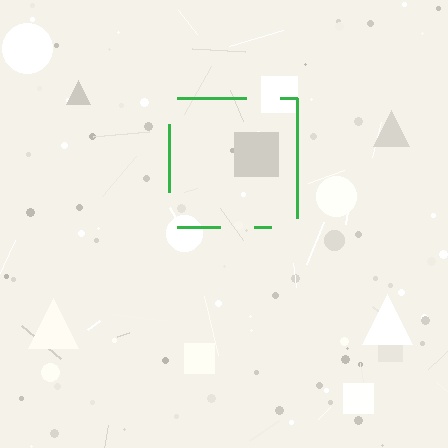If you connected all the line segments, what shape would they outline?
They would outline a square.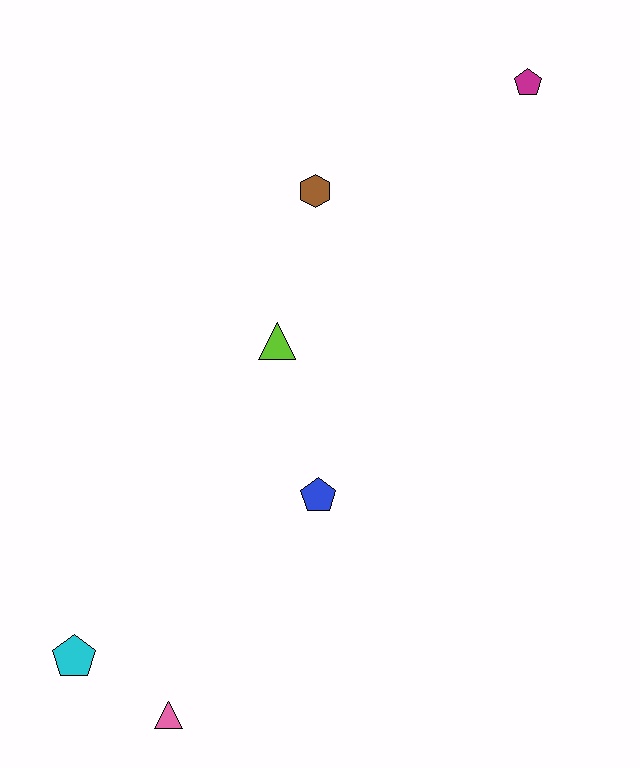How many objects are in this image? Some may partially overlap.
There are 6 objects.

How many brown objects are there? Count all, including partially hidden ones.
There is 1 brown object.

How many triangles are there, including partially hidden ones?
There are 2 triangles.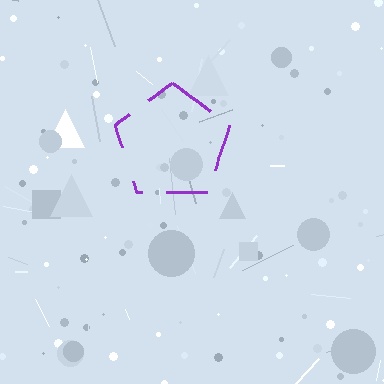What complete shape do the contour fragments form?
The contour fragments form a pentagon.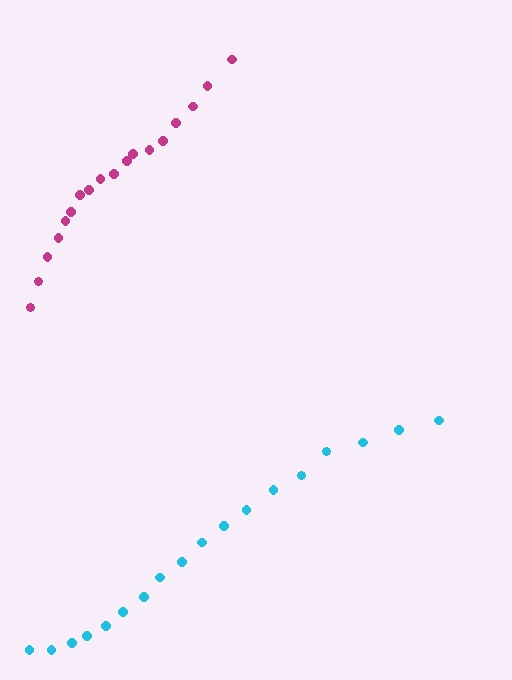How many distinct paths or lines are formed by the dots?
There are 2 distinct paths.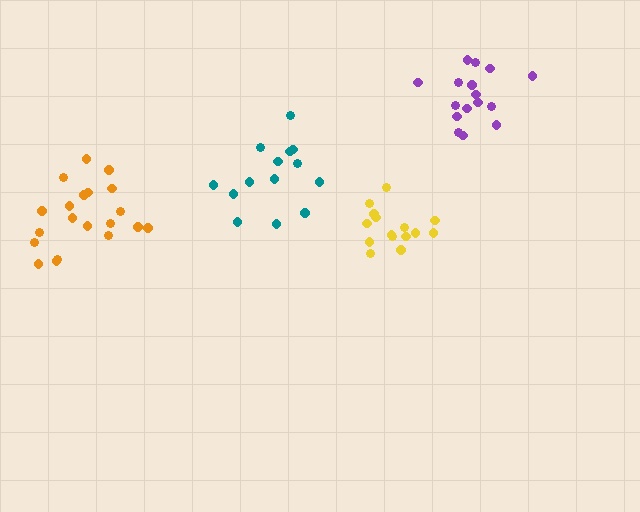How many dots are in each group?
Group 1: 15 dots, Group 2: 20 dots, Group 3: 14 dots, Group 4: 16 dots (65 total).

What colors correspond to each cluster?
The clusters are colored: yellow, orange, teal, purple.